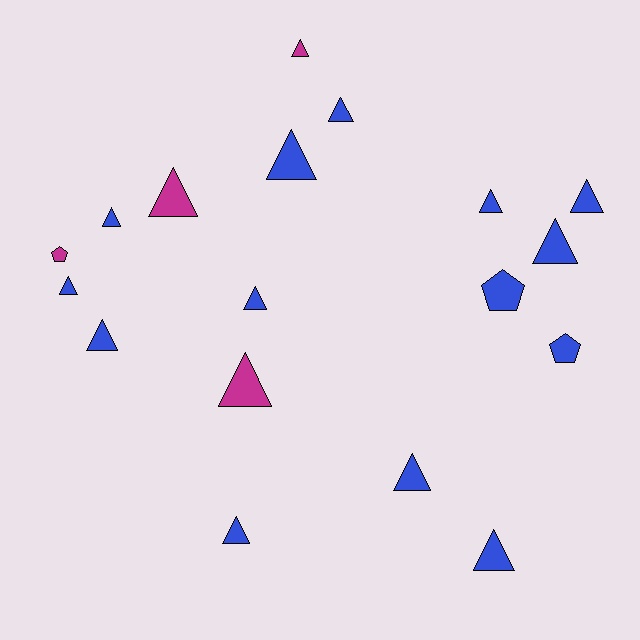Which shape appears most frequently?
Triangle, with 15 objects.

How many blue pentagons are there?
There are 2 blue pentagons.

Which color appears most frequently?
Blue, with 14 objects.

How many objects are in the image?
There are 18 objects.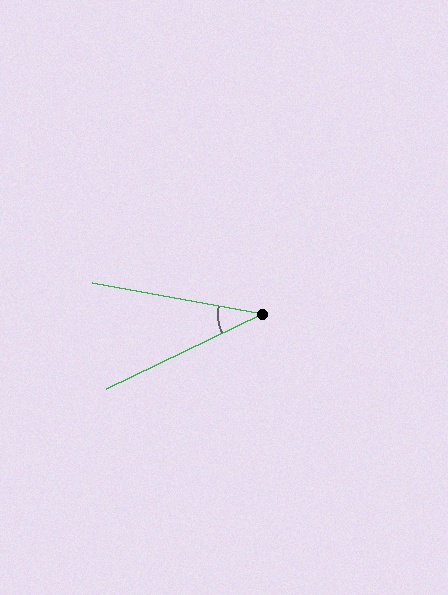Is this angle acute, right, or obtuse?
It is acute.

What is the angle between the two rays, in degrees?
Approximately 36 degrees.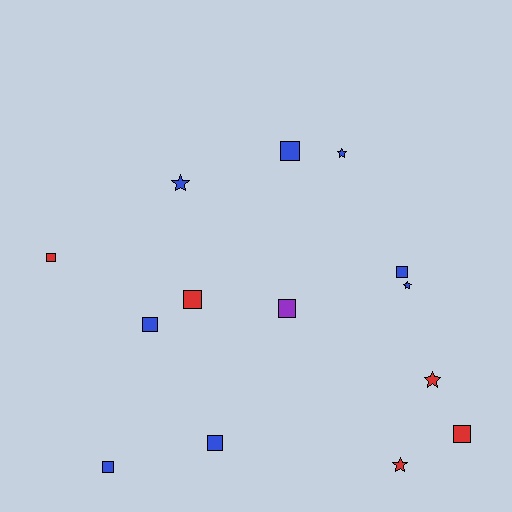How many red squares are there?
There are 3 red squares.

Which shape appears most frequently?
Square, with 9 objects.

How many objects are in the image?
There are 14 objects.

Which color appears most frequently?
Blue, with 8 objects.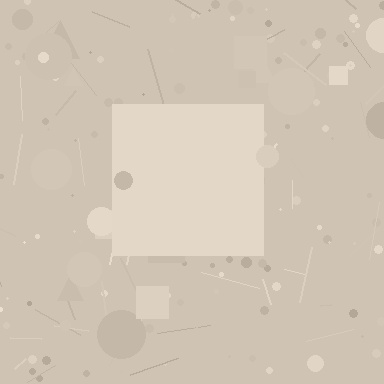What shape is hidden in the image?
A square is hidden in the image.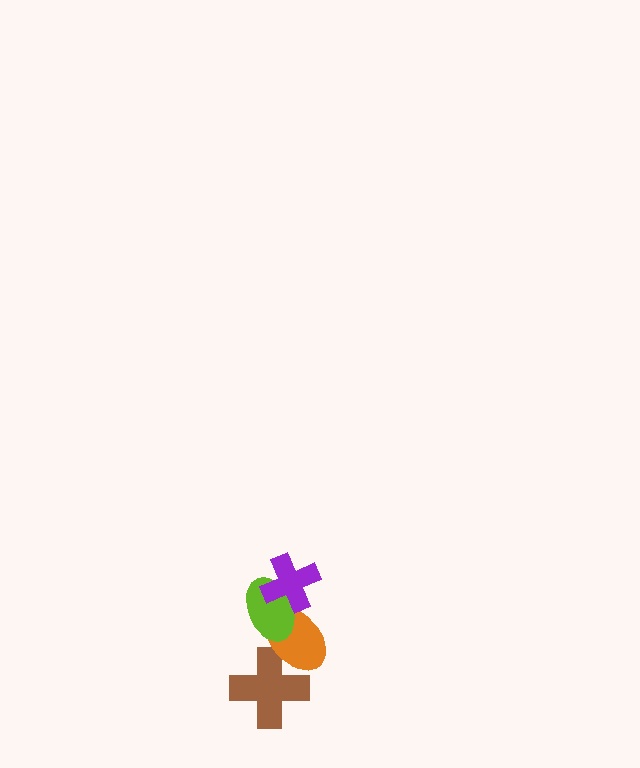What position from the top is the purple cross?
The purple cross is 1st from the top.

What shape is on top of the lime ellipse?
The purple cross is on top of the lime ellipse.